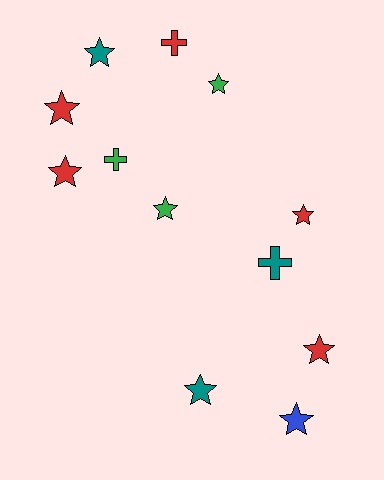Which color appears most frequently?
Red, with 5 objects.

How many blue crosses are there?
There are no blue crosses.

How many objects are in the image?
There are 12 objects.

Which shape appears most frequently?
Star, with 9 objects.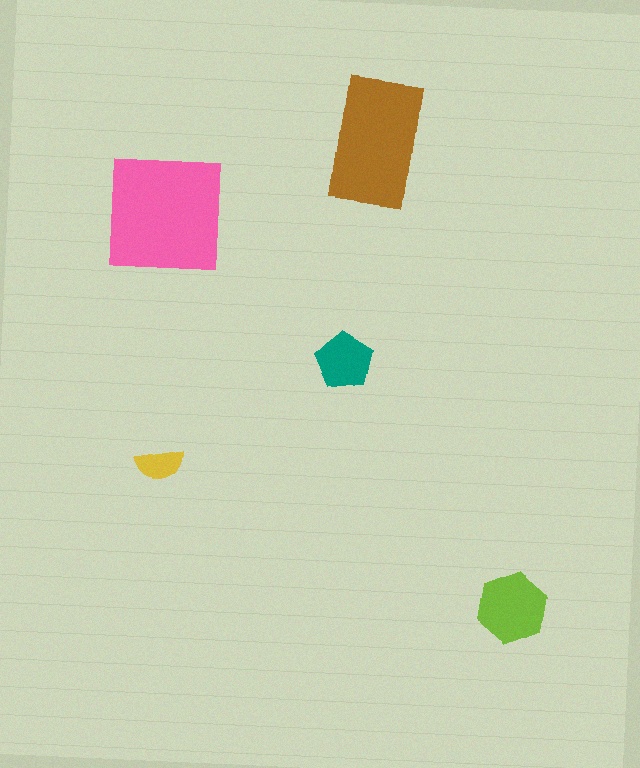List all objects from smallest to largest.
The yellow semicircle, the teal pentagon, the lime hexagon, the brown rectangle, the pink square.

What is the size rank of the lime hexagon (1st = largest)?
3rd.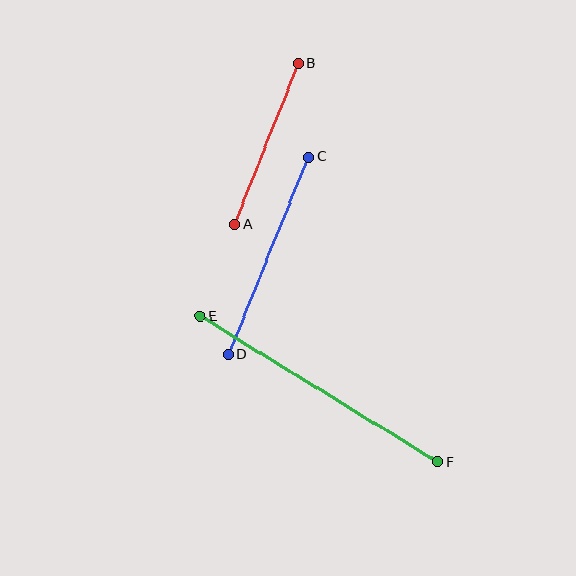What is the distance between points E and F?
The distance is approximately 279 pixels.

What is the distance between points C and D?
The distance is approximately 213 pixels.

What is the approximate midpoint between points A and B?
The midpoint is at approximately (266, 144) pixels.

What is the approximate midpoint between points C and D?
The midpoint is at approximately (269, 256) pixels.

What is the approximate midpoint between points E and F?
The midpoint is at approximately (319, 389) pixels.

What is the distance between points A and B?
The distance is approximately 173 pixels.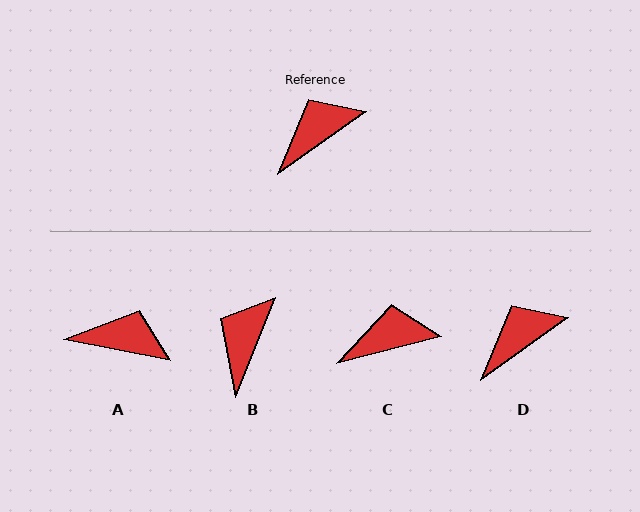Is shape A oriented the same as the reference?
No, it is off by about 46 degrees.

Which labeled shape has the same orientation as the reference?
D.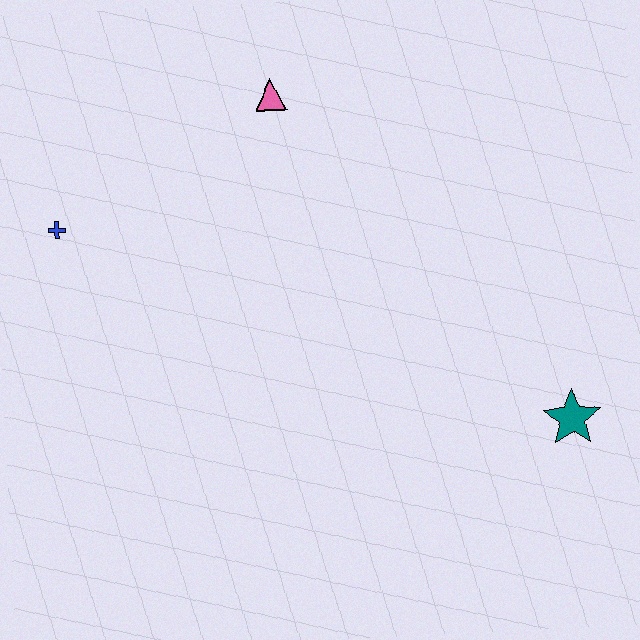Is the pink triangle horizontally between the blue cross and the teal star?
Yes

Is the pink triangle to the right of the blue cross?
Yes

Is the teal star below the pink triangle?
Yes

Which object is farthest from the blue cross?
The teal star is farthest from the blue cross.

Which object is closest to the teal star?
The pink triangle is closest to the teal star.